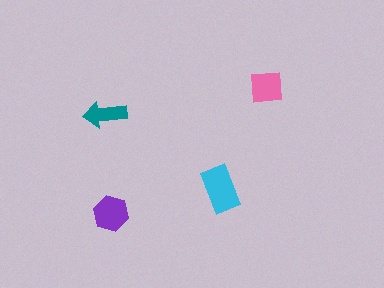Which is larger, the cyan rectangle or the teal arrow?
The cyan rectangle.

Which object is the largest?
The cyan rectangle.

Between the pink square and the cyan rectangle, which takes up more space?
The cyan rectangle.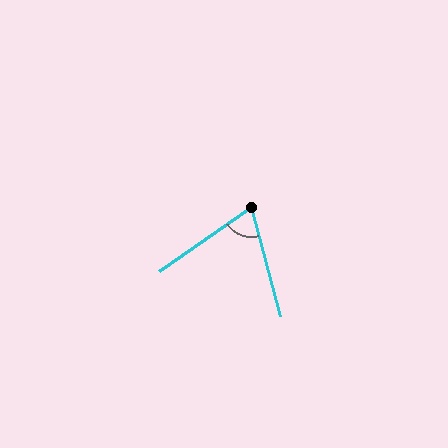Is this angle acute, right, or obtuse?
It is acute.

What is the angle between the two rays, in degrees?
Approximately 70 degrees.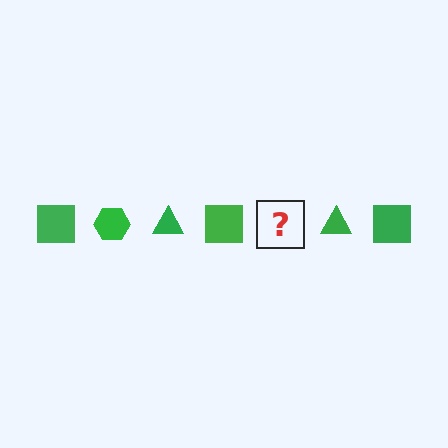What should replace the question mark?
The question mark should be replaced with a green hexagon.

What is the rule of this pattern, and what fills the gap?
The rule is that the pattern cycles through square, hexagon, triangle shapes in green. The gap should be filled with a green hexagon.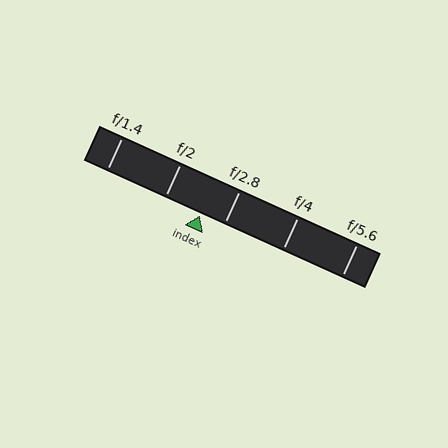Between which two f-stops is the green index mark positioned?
The index mark is between f/2 and f/2.8.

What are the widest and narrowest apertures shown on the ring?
The widest aperture shown is f/1.4 and the narrowest is f/5.6.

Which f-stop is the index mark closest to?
The index mark is closest to f/2.8.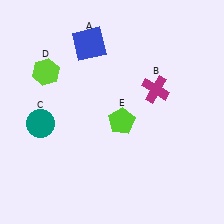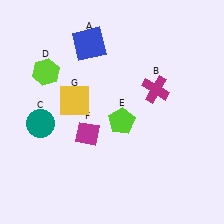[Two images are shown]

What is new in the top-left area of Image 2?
A yellow square (G) was added in the top-left area of Image 2.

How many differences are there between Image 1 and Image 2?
There are 2 differences between the two images.